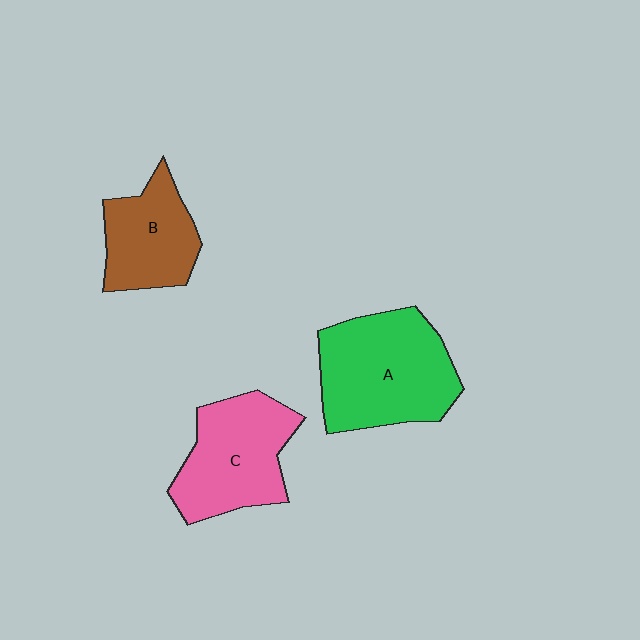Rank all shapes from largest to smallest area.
From largest to smallest: A (green), C (pink), B (brown).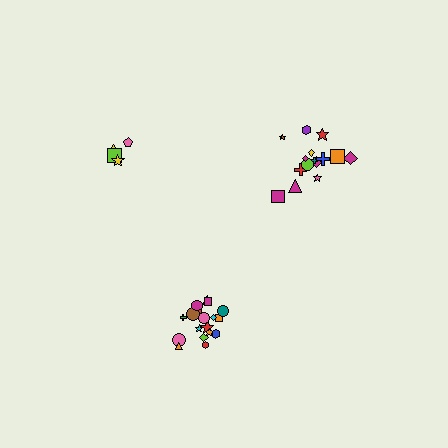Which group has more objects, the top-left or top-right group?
The top-right group.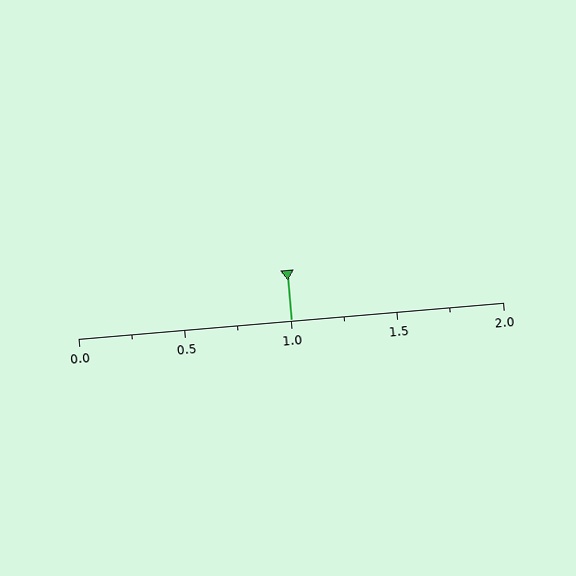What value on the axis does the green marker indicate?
The marker indicates approximately 1.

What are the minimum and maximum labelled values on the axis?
The axis runs from 0.0 to 2.0.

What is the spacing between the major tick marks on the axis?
The major ticks are spaced 0.5 apart.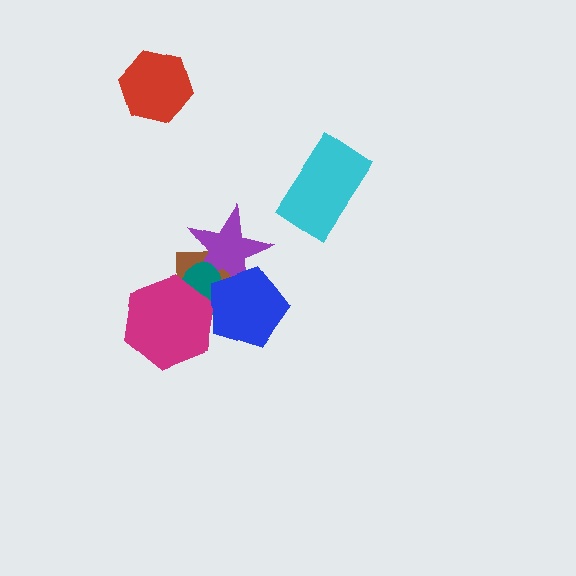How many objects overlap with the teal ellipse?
4 objects overlap with the teal ellipse.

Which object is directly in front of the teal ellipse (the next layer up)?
The magenta hexagon is directly in front of the teal ellipse.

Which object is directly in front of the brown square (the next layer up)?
The purple star is directly in front of the brown square.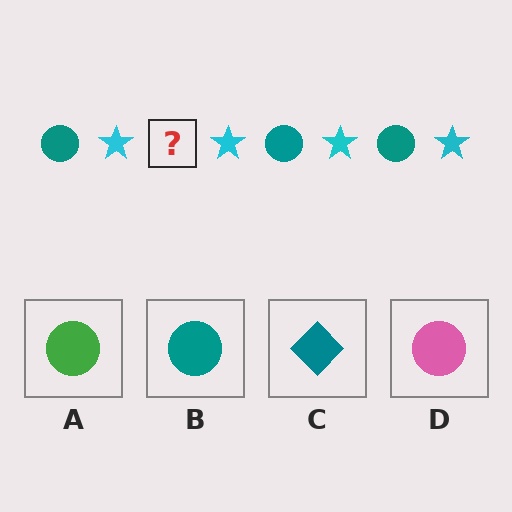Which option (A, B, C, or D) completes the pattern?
B.